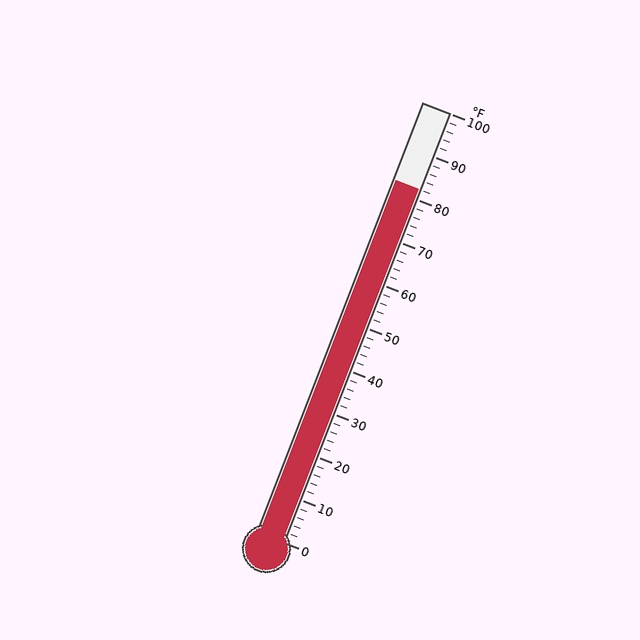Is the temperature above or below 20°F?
The temperature is above 20°F.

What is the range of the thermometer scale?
The thermometer scale ranges from 0°F to 100°F.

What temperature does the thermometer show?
The thermometer shows approximately 82°F.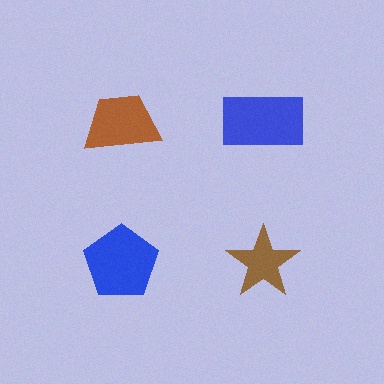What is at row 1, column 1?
A brown trapezoid.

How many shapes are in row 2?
2 shapes.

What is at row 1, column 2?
A blue rectangle.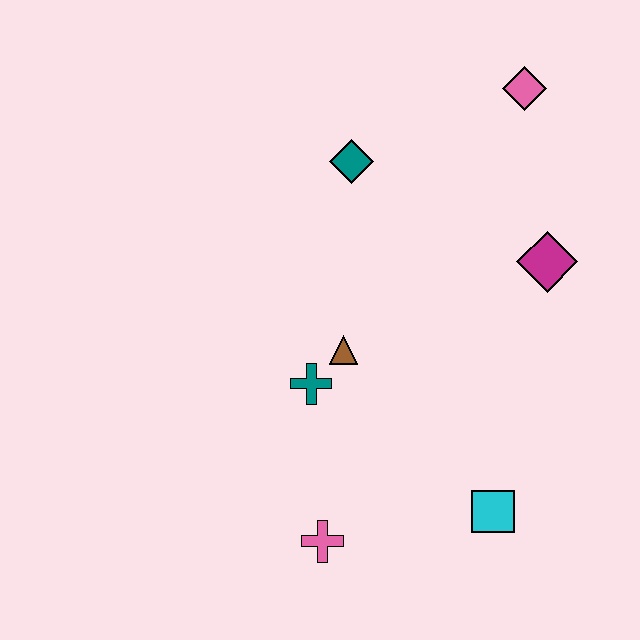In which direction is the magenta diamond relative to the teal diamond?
The magenta diamond is to the right of the teal diamond.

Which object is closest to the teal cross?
The brown triangle is closest to the teal cross.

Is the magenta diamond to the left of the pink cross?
No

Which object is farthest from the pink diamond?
The pink cross is farthest from the pink diamond.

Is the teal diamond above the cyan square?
Yes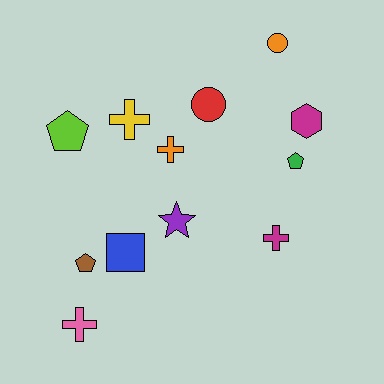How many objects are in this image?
There are 12 objects.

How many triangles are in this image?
There are no triangles.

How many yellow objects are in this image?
There is 1 yellow object.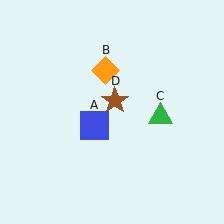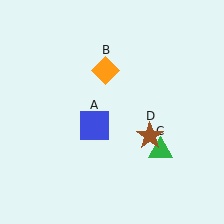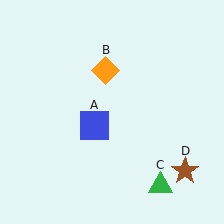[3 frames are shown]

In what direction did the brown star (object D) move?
The brown star (object D) moved down and to the right.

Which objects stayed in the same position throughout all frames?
Blue square (object A) and orange diamond (object B) remained stationary.